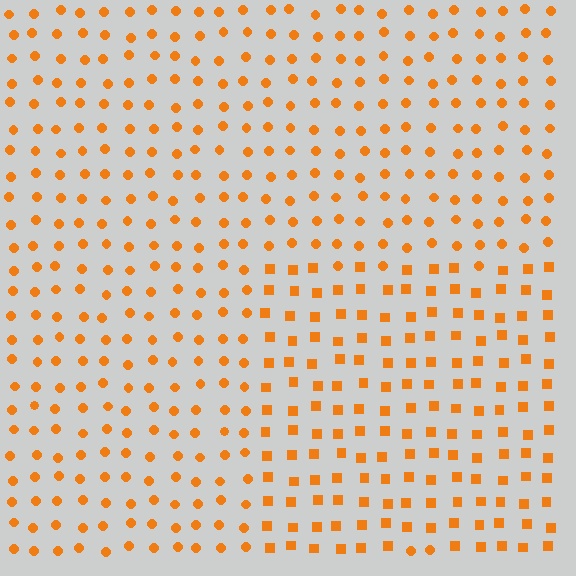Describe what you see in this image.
The image is filled with small orange elements arranged in a uniform grid. A rectangle-shaped region contains squares, while the surrounding area contains circles. The boundary is defined purely by the change in element shape.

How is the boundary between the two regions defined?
The boundary is defined by a change in element shape: squares inside vs. circles outside. All elements share the same color and spacing.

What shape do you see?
I see a rectangle.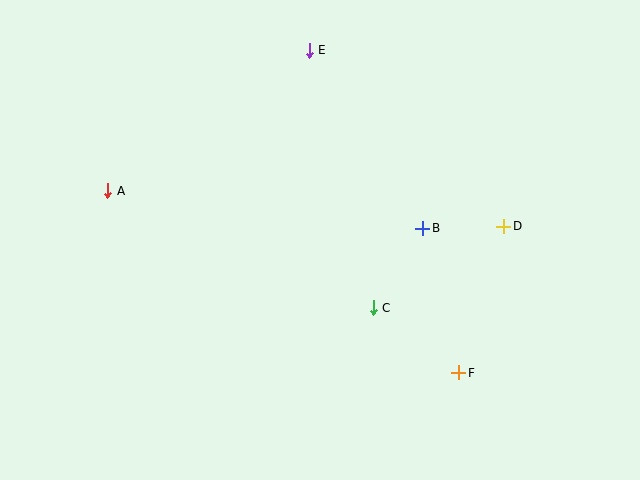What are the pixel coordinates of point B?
Point B is at (423, 228).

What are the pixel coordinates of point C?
Point C is at (373, 308).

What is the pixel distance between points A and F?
The distance between A and F is 395 pixels.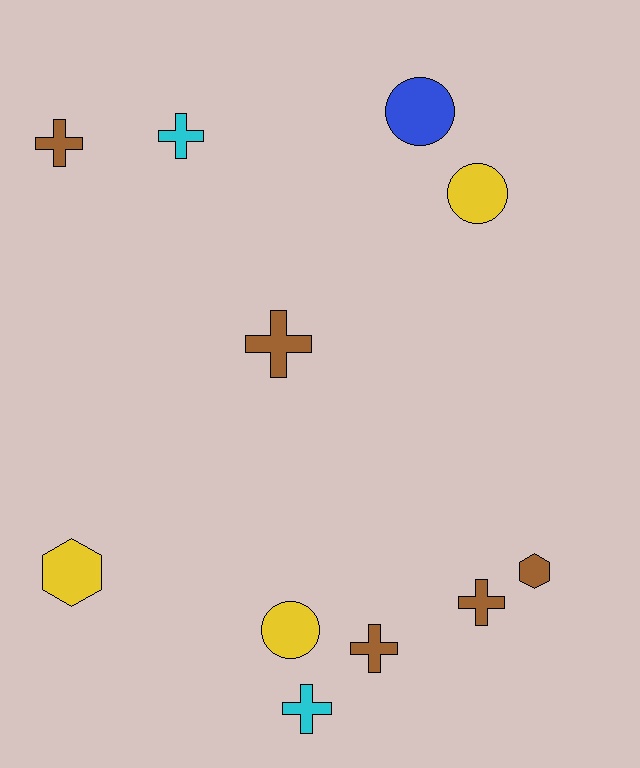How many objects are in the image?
There are 11 objects.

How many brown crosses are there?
There are 4 brown crosses.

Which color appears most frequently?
Brown, with 5 objects.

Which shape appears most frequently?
Cross, with 6 objects.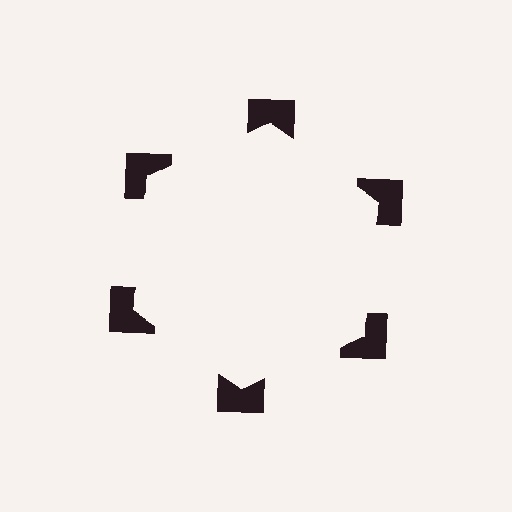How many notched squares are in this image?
There are 6 — one at each vertex of the illusory hexagon.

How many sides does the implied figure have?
6 sides.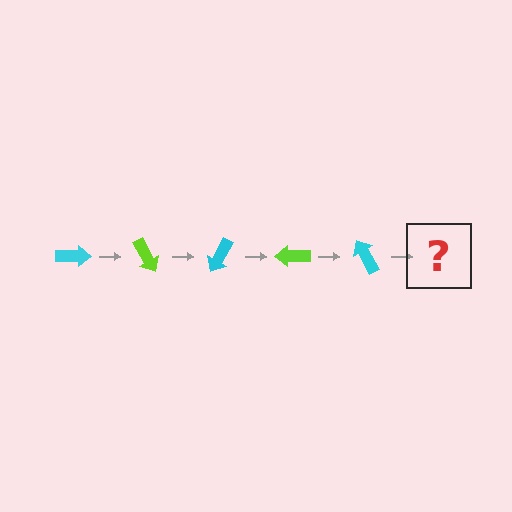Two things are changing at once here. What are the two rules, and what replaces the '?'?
The two rules are that it rotates 60 degrees each step and the color cycles through cyan and lime. The '?' should be a lime arrow, rotated 300 degrees from the start.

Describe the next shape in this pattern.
It should be a lime arrow, rotated 300 degrees from the start.